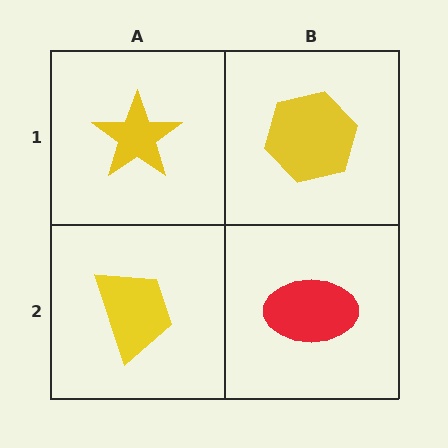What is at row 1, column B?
A yellow hexagon.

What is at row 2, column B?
A red ellipse.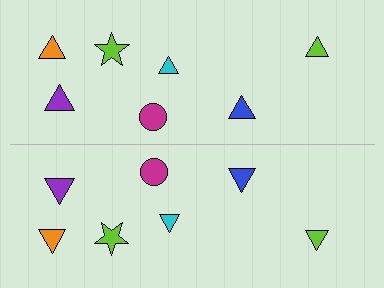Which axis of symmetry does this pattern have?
The pattern has a horizontal axis of symmetry running through the center of the image.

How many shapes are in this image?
There are 14 shapes in this image.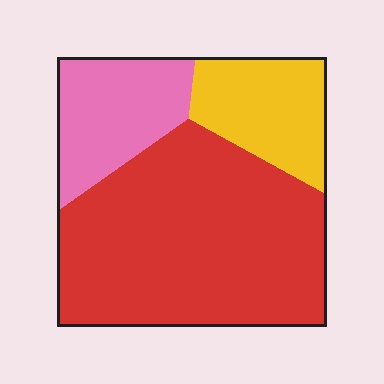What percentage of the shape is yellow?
Yellow takes up about one fifth (1/5) of the shape.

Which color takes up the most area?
Red, at roughly 60%.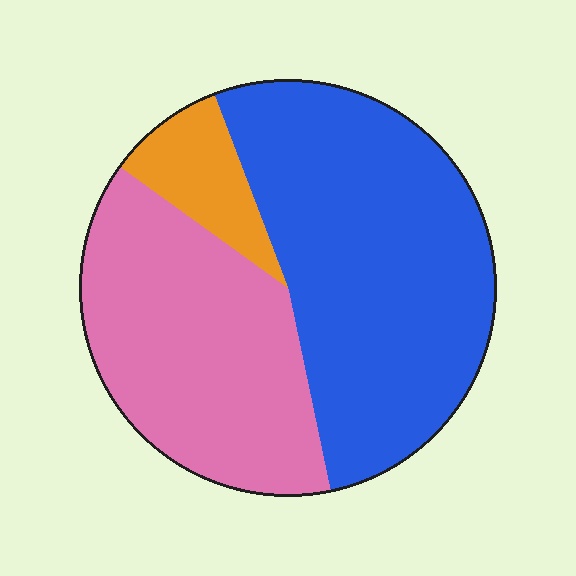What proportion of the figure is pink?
Pink takes up between a third and a half of the figure.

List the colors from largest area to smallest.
From largest to smallest: blue, pink, orange.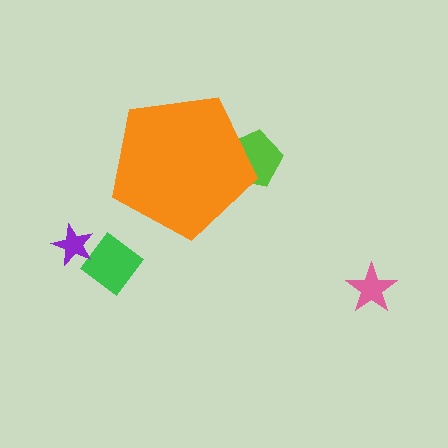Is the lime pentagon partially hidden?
Yes, the lime pentagon is partially hidden behind the orange pentagon.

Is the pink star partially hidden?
No, the pink star is fully visible.